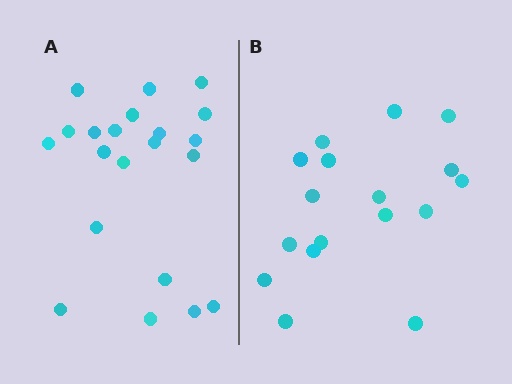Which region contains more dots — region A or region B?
Region A (the left region) has more dots.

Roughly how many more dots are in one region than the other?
Region A has about 4 more dots than region B.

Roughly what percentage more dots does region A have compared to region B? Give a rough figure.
About 25% more.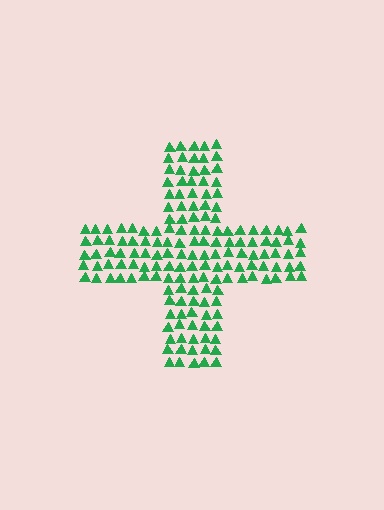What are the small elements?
The small elements are triangles.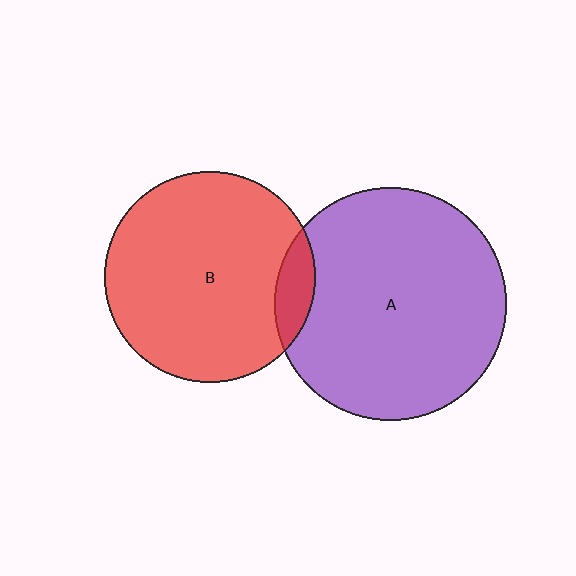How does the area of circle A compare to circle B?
Approximately 1.2 times.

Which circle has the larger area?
Circle A (purple).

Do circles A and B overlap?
Yes.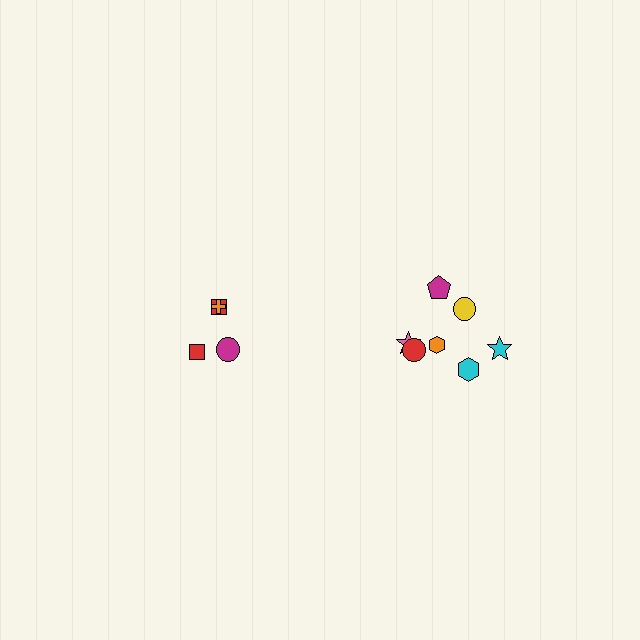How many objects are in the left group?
There are 4 objects.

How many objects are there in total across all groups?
There are 11 objects.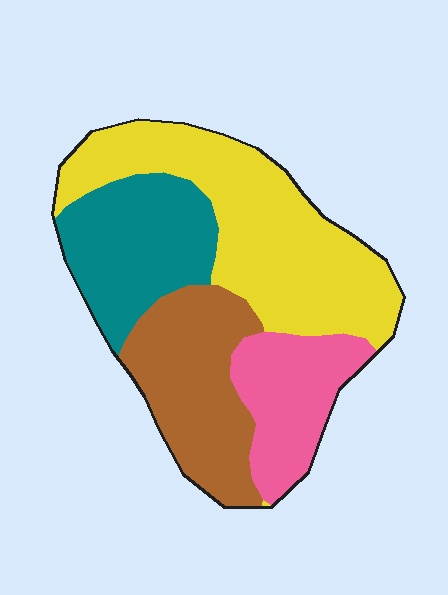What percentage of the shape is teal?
Teal takes up about one fifth (1/5) of the shape.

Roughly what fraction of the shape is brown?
Brown takes up less than a quarter of the shape.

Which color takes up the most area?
Yellow, at roughly 40%.